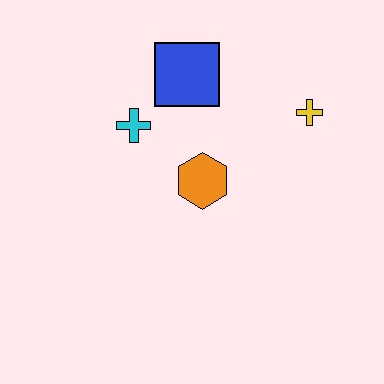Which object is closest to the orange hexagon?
The cyan cross is closest to the orange hexagon.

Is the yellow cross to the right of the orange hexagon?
Yes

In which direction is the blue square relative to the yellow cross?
The blue square is to the left of the yellow cross.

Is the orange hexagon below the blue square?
Yes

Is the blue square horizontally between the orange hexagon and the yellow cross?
No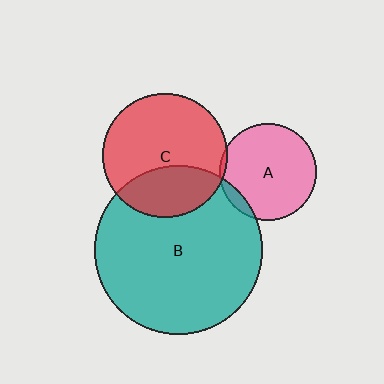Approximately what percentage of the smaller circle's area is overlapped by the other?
Approximately 30%.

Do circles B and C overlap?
Yes.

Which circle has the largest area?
Circle B (teal).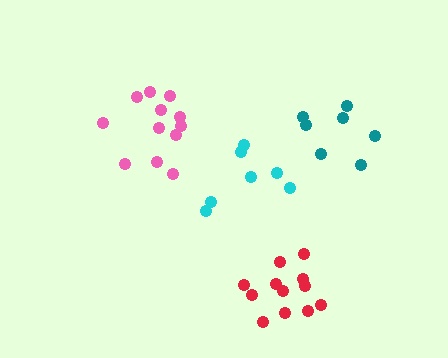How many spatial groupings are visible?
There are 4 spatial groupings.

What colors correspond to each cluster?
The clusters are colored: red, teal, cyan, pink.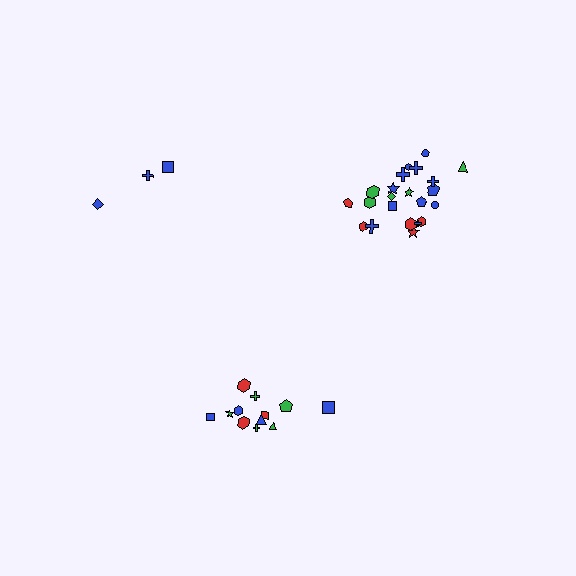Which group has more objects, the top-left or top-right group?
The top-right group.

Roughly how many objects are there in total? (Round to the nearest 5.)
Roughly 35 objects in total.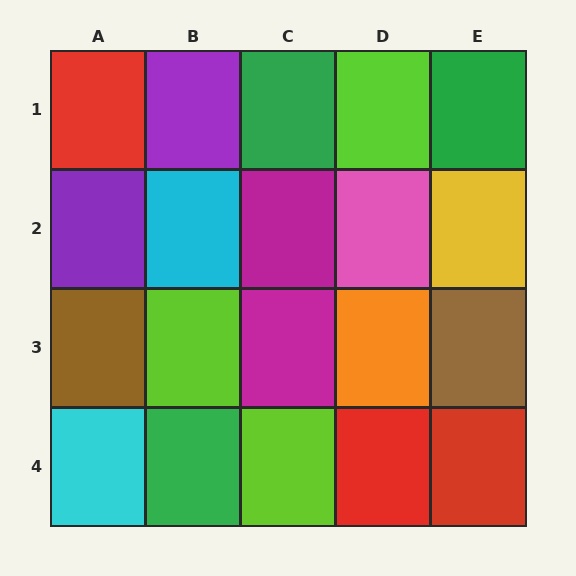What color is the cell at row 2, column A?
Purple.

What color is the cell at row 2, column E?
Yellow.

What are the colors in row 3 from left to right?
Brown, lime, magenta, orange, brown.